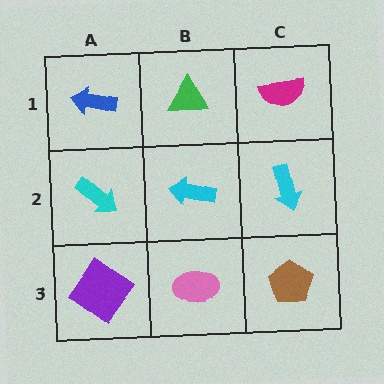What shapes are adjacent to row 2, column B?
A green triangle (row 1, column B), a pink ellipse (row 3, column B), a cyan arrow (row 2, column A), a cyan arrow (row 2, column C).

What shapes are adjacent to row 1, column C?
A cyan arrow (row 2, column C), a green triangle (row 1, column B).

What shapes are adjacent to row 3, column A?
A cyan arrow (row 2, column A), a pink ellipse (row 3, column B).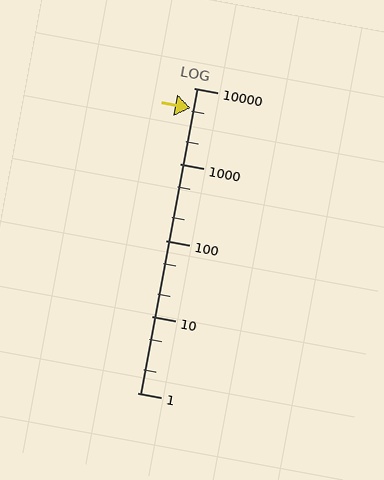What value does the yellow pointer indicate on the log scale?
The pointer indicates approximately 5400.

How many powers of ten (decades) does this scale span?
The scale spans 4 decades, from 1 to 10000.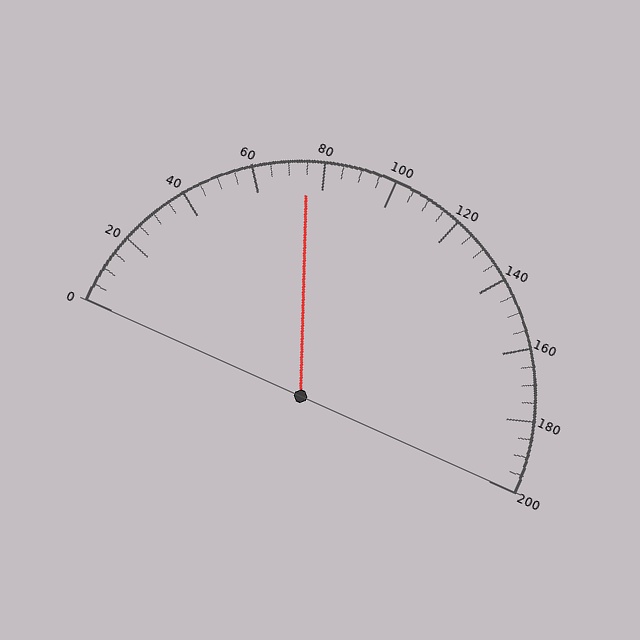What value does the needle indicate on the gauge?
The needle indicates approximately 75.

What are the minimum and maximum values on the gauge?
The gauge ranges from 0 to 200.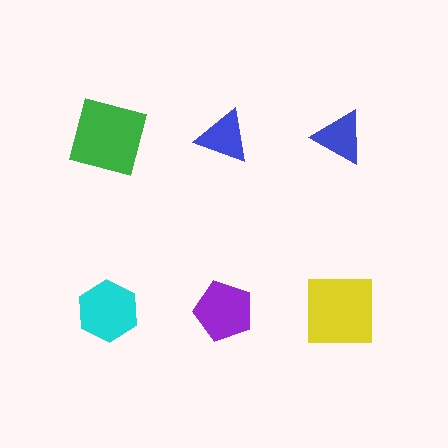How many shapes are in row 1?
3 shapes.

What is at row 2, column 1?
A cyan hexagon.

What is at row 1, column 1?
A green square.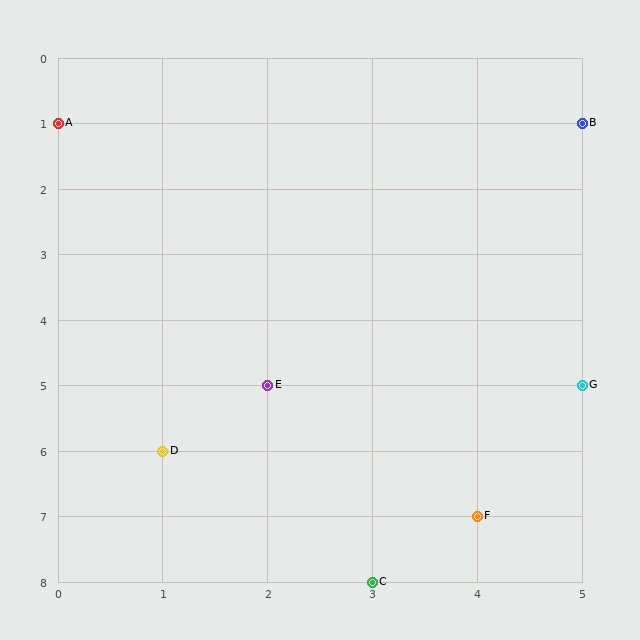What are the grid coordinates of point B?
Point B is at grid coordinates (5, 1).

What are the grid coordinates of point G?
Point G is at grid coordinates (5, 5).